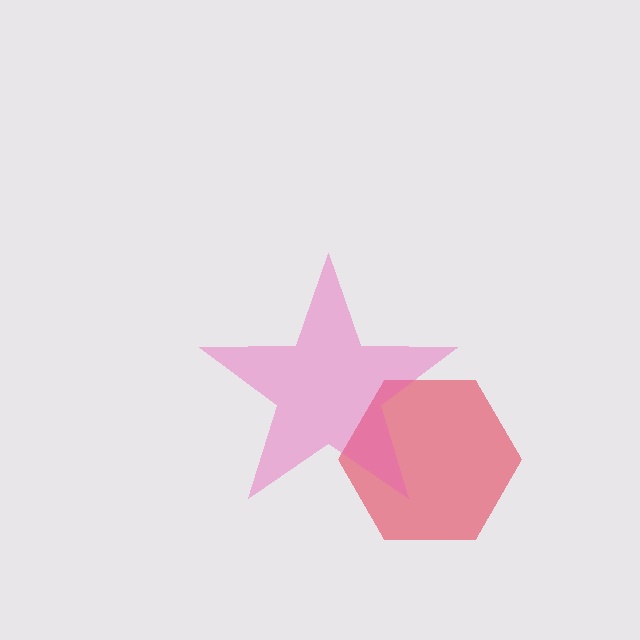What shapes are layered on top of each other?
The layered shapes are: a red hexagon, a pink star.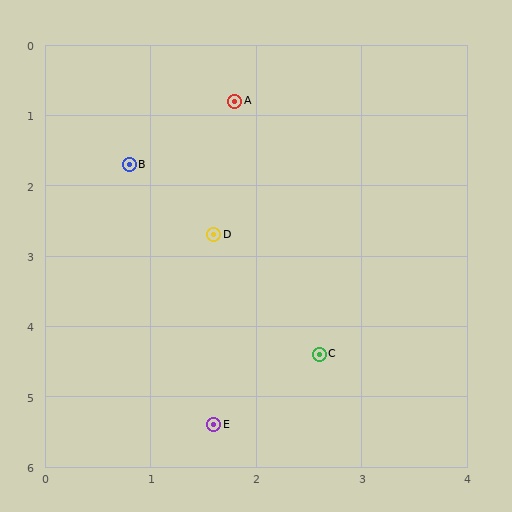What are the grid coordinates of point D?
Point D is at approximately (1.6, 2.7).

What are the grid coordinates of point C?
Point C is at approximately (2.6, 4.4).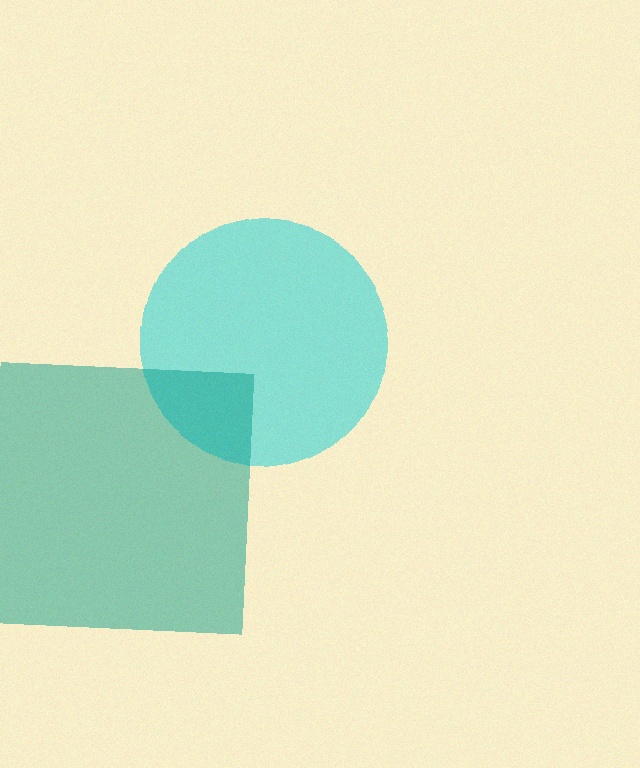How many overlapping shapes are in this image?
There are 2 overlapping shapes in the image.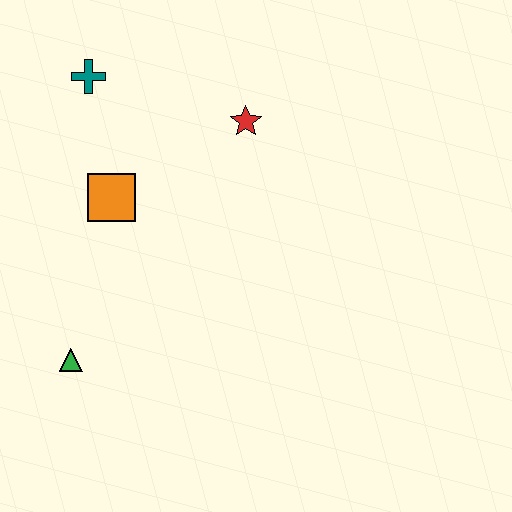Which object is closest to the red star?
The orange square is closest to the red star.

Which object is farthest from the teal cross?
The green triangle is farthest from the teal cross.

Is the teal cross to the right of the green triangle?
Yes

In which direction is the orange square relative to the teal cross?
The orange square is below the teal cross.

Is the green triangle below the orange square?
Yes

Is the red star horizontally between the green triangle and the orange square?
No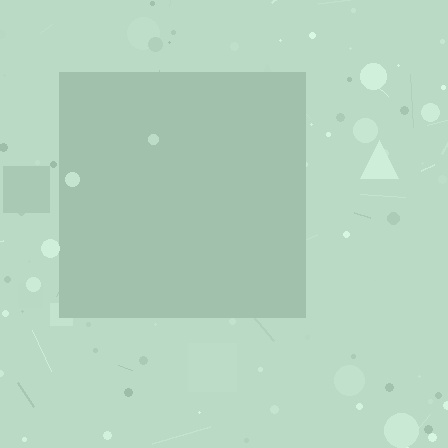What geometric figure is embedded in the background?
A square is embedded in the background.